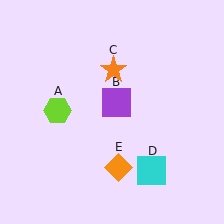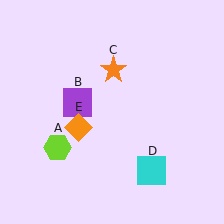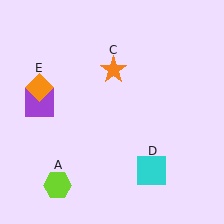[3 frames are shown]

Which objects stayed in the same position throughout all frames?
Orange star (object C) and cyan square (object D) remained stationary.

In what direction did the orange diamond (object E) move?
The orange diamond (object E) moved up and to the left.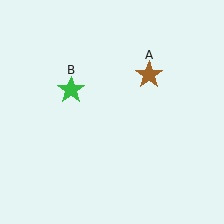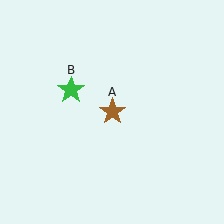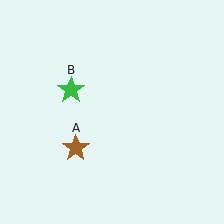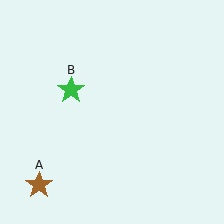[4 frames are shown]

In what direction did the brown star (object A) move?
The brown star (object A) moved down and to the left.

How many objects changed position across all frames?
1 object changed position: brown star (object A).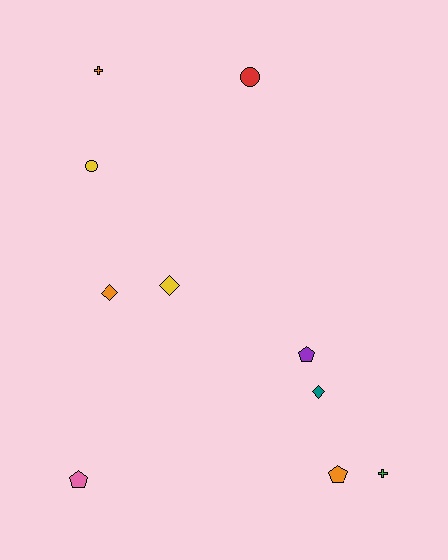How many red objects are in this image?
There is 1 red object.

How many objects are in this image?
There are 10 objects.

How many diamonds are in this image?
There are 3 diamonds.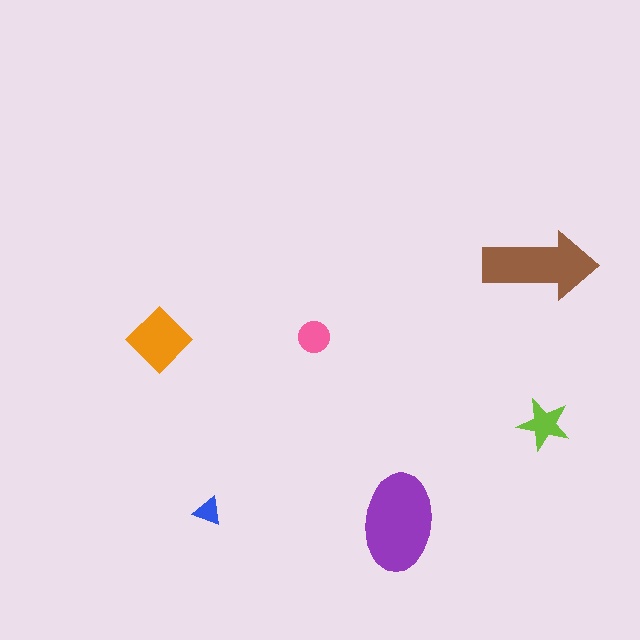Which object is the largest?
The purple ellipse.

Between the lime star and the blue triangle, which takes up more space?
The lime star.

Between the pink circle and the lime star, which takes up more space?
The lime star.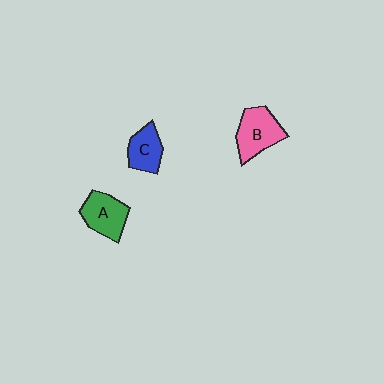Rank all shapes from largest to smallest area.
From largest to smallest: B (pink), A (green), C (blue).